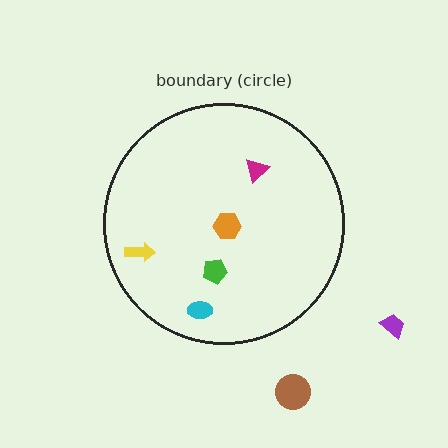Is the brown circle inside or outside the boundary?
Outside.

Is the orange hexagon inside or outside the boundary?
Inside.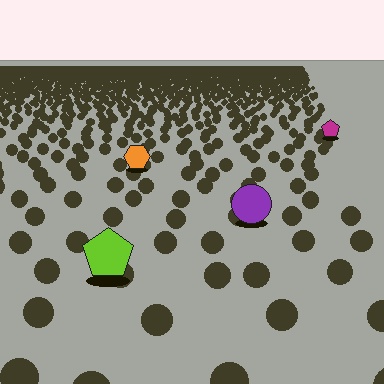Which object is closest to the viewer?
The lime pentagon is closest. The texture marks near it are larger and more spread out.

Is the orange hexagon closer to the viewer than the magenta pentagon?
Yes. The orange hexagon is closer — you can tell from the texture gradient: the ground texture is coarser near it.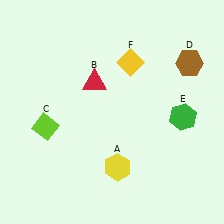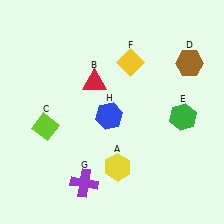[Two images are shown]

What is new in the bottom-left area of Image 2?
A blue hexagon (H) was added in the bottom-left area of Image 2.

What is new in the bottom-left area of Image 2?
A purple cross (G) was added in the bottom-left area of Image 2.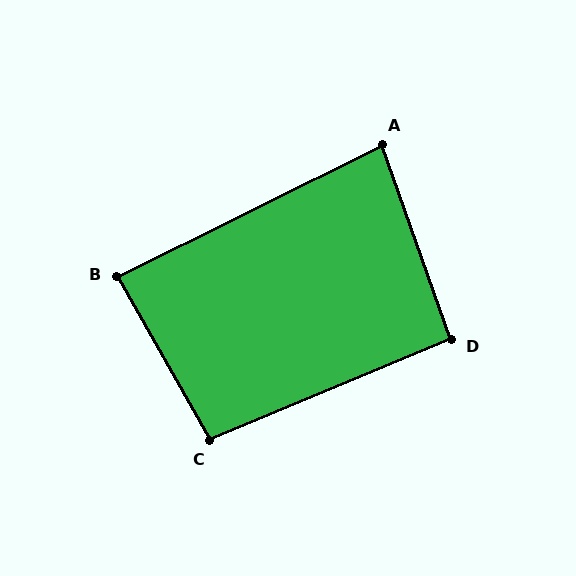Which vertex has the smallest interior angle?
A, at approximately 83 degrees.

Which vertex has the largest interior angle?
C, at approximately 97 degrees.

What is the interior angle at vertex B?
Approximately 87 degrees (approximately right).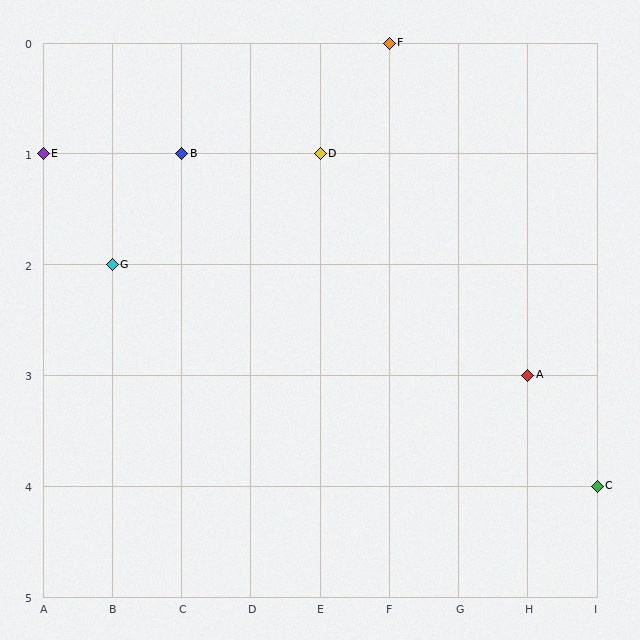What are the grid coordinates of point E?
Point E is at grid coordinates (A, 1).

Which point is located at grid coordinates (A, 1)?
Point E is at (A, 1).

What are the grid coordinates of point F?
Point F is at grid coordinates (F, 0).